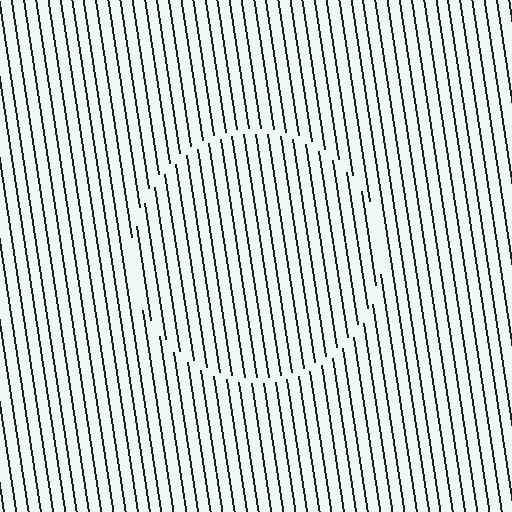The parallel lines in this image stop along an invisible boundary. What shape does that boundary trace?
An illusory circle. The interior of the shape contains the same grating, shifted by half a period — the contour is defined by the phase discontinuity where line-ends from the inner and outer gratings abut.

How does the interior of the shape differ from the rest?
The interior of the shape contains the same grating, shifted by half a period — the contour is defined by the phase discontinuity where line-ends from the inner and outer gratings abut.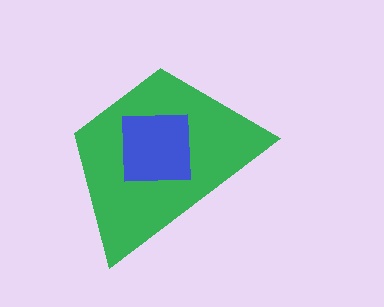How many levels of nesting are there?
2.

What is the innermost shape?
The blue square.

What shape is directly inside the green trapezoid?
The blue square.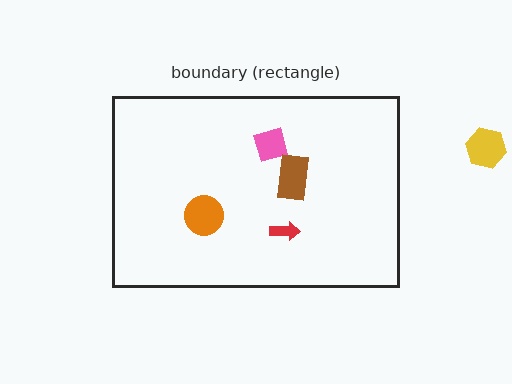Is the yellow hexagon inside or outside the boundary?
Outside.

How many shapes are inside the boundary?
4 inside, 1 outside.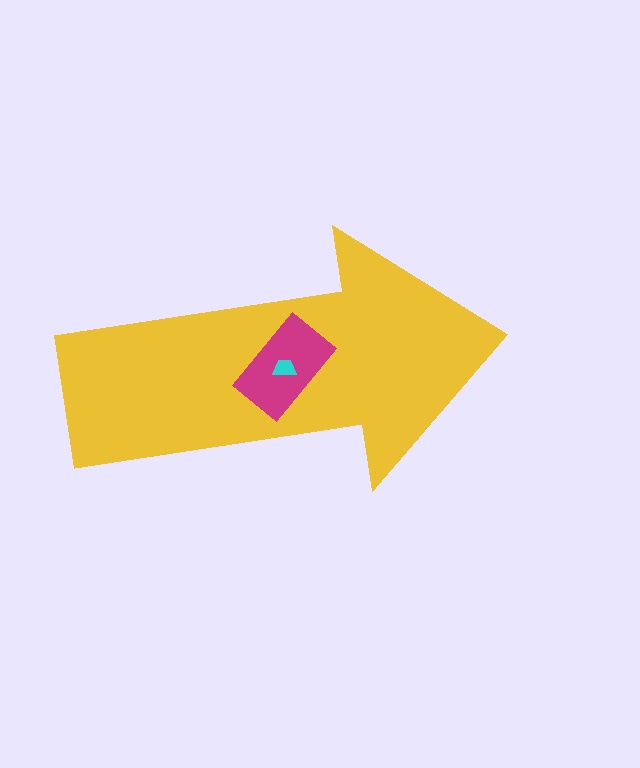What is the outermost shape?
The yellow arrow.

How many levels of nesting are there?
3.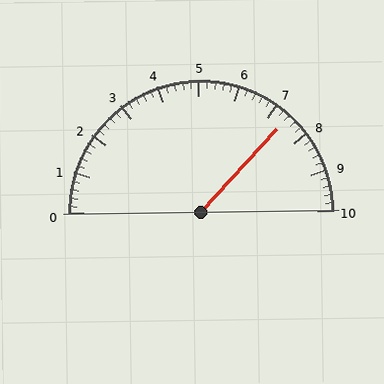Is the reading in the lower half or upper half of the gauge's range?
The reading is in the upper half of the range (0 to 10).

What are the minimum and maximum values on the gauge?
The gauge ranges from 0 to 10.